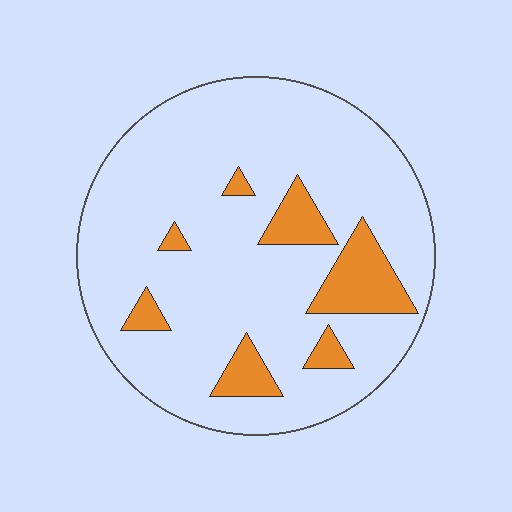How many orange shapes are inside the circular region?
7.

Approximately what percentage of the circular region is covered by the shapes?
Approximately 15%.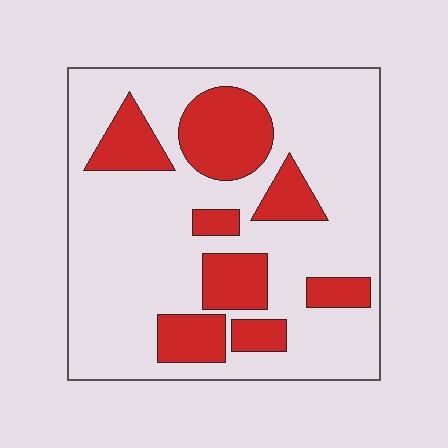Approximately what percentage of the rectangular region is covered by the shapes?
Approximately 25%.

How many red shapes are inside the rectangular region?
8.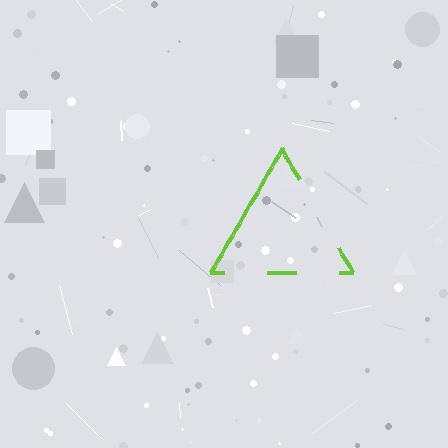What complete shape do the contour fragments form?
The contour fragments form a triangle.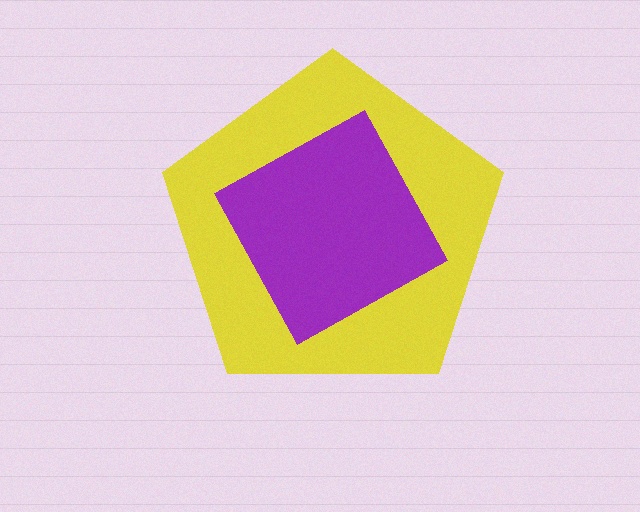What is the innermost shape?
The purple square.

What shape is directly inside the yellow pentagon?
The purple square.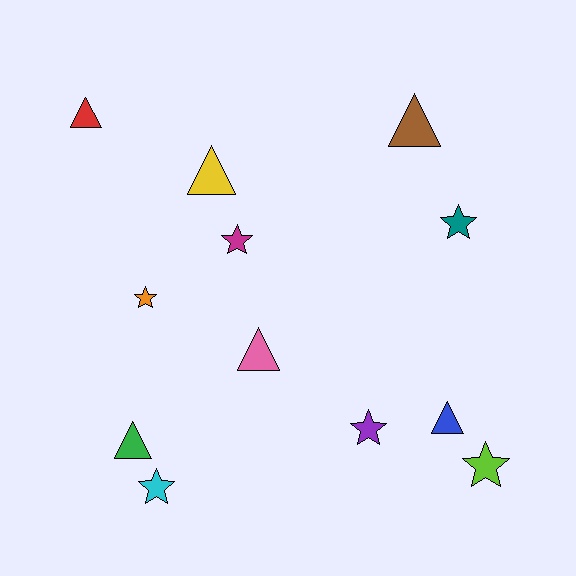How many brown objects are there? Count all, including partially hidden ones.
There is 1 brown object.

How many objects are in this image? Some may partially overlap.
There are 12 objects.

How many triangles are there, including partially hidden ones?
There are 6 triangles.